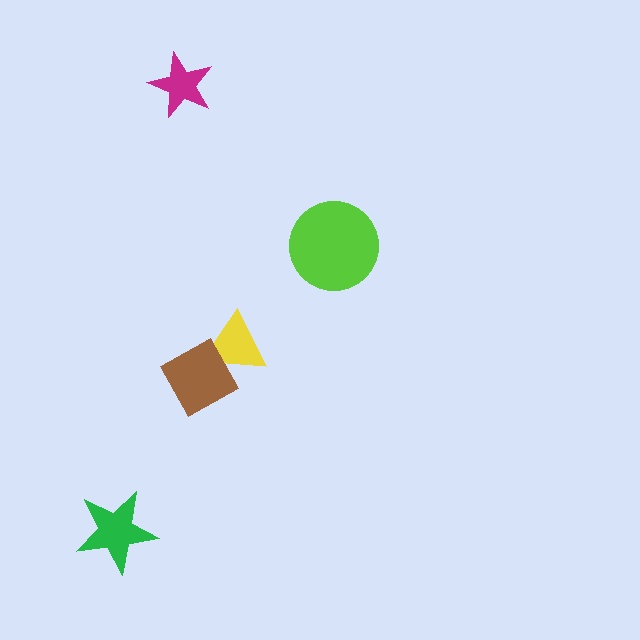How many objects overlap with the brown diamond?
1 object overlaps with the brown diamond.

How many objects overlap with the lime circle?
0 objects overlap with the lime circle.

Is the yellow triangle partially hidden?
Yes, it is partially covered by another shape.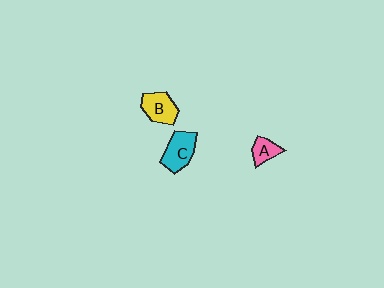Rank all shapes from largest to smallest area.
From largest to smallest: C (cyan), B (yellow), A (pink).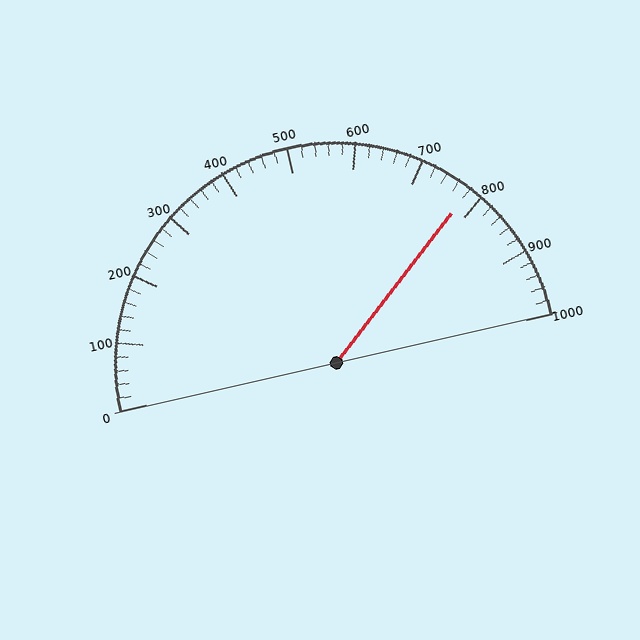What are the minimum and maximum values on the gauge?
The gauge ranges from 0 to 1000.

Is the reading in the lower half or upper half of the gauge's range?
The reading is in the upper half of the range (0 to 1000).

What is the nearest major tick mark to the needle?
The nearest major tick mark is 800.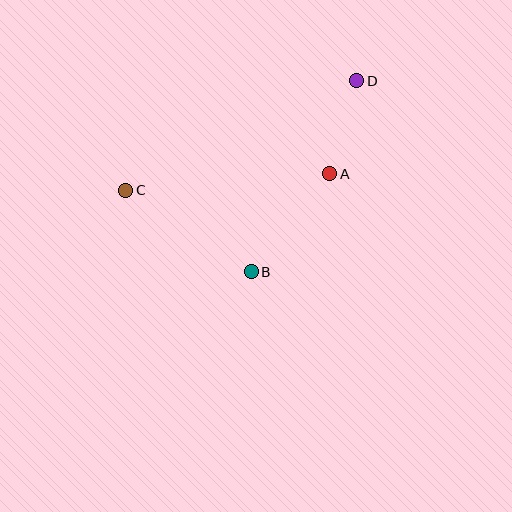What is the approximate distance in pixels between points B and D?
The distance between B and D is approximately 218 pixels.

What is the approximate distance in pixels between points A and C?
The distance between A and C is approximately 205 pixels.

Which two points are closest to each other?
Points A and D are closest to each other.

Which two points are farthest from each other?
Points C and D are farthest from each other.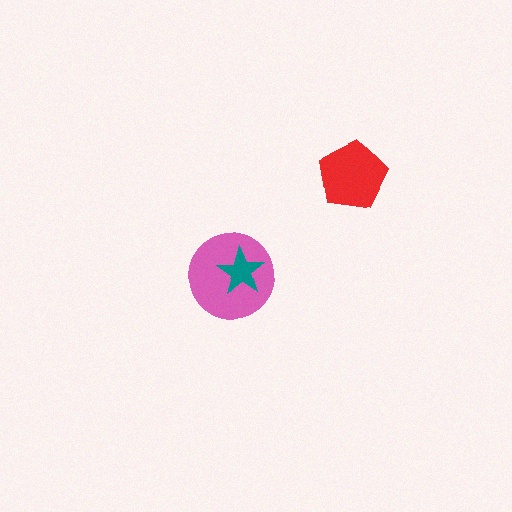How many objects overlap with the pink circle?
1 object overlaps with the pink circle.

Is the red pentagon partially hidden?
No, no other shape covers it.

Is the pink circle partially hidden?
Yes, it is partially covered by another shape.